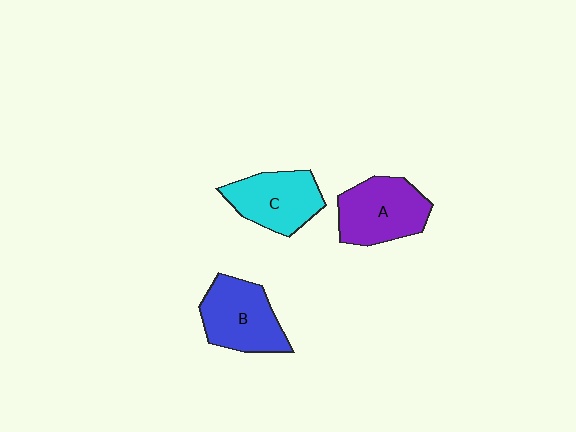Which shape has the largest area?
Shape A (purple).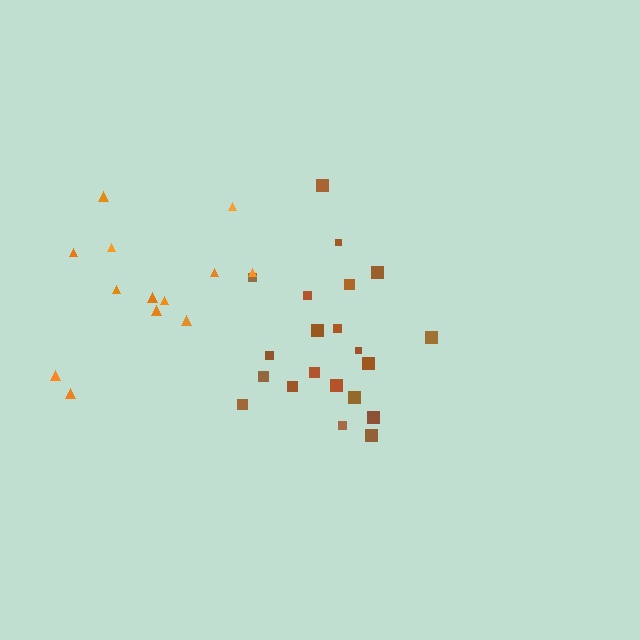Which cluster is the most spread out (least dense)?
Orange.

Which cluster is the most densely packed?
Brown.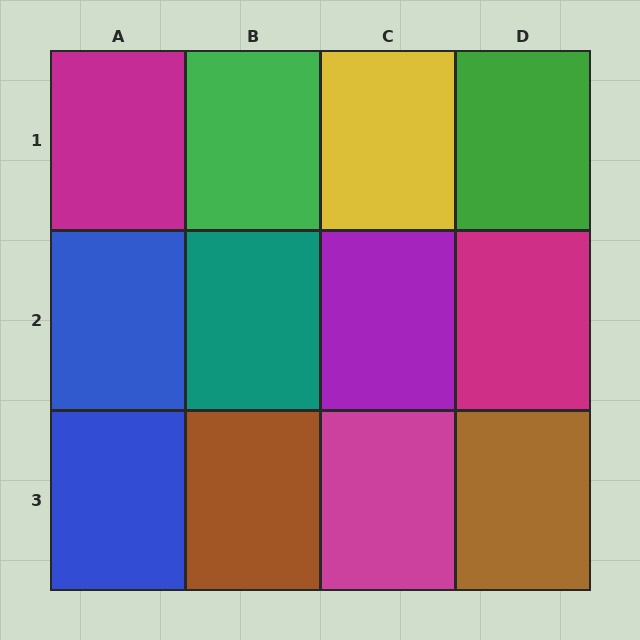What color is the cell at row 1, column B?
Green.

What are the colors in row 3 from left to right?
Blue, brown, magenta, brown.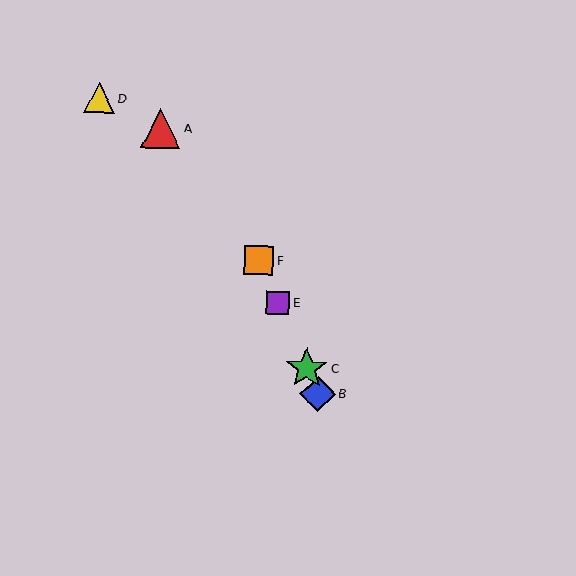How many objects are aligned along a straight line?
4 objects (B, C, E, F) are aligned along a straight line.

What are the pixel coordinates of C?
Object C is at (307, 369).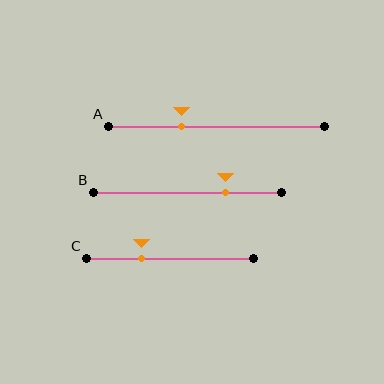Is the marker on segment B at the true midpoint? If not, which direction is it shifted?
No, the marker on segment B is shifted to the right by about 20% of the segment length.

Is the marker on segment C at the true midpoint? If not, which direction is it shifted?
No, the marker on segment C is shifted to the left by about 17% of the segment length.